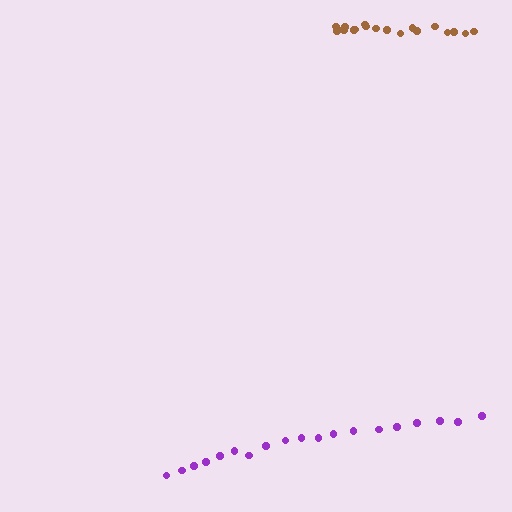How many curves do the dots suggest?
There are 2 distinct paths.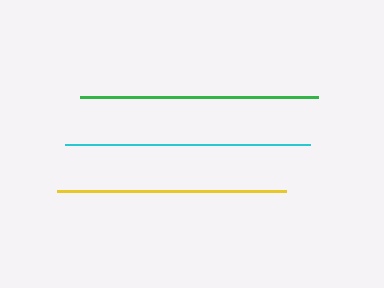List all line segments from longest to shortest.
From longest to shortest: cyan, green, yellow.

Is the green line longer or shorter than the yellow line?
The green line is longer than the yellow line.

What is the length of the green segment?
The green segment is approximately 238 pixels long.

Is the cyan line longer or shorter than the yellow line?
The cyan line is longer than the yellow line.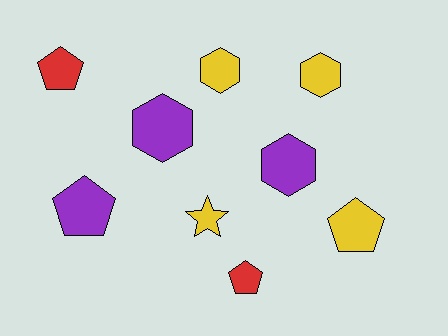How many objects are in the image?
There are 9 objects.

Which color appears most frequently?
Yellow, with 4 objects.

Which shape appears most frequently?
Hexagon, with 4 objects.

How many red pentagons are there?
There are 2 red pentagons.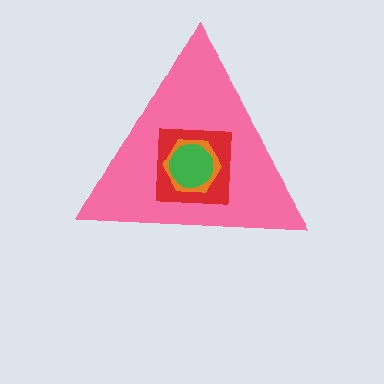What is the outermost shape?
The pink triangle.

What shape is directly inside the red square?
The orange hexagon.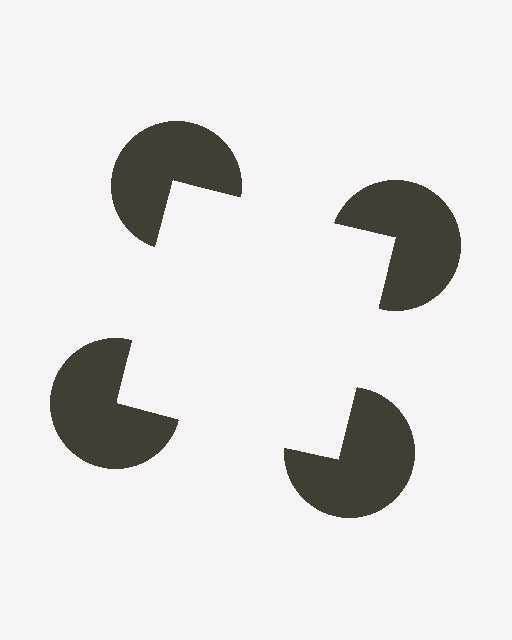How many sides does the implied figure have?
4 sides.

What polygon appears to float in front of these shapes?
An illusory square — its edges are inferred from the aligned wedge cuts in the pac-man discs, not physically drawn.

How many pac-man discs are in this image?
There are 4 — one at each vertex of the illusory square.